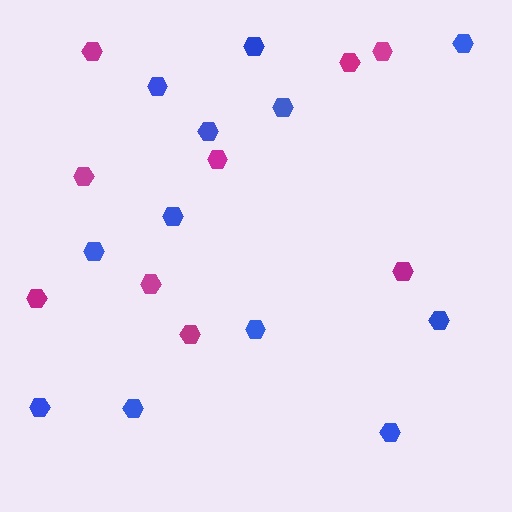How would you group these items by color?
There are 2 groups: one group of blue hexagons (12) and one group of magenta hexagons (9).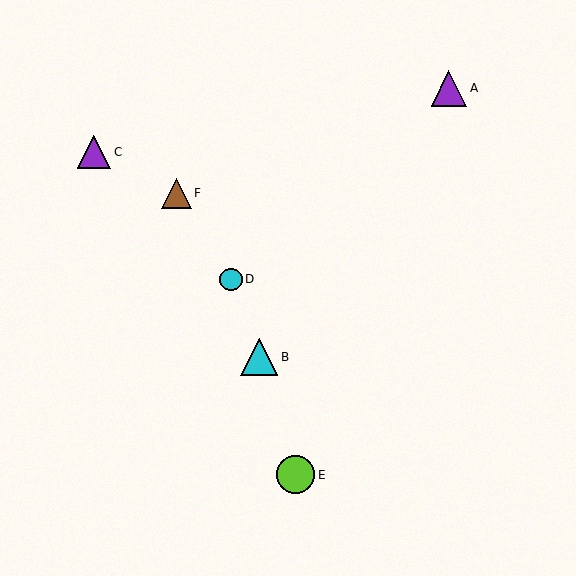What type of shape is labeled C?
Shape C is a purple triangle.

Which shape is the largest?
The lime circle (labeled E) is the largest.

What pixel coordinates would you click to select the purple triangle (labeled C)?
Click at (94, 152) to select the purple triangle C.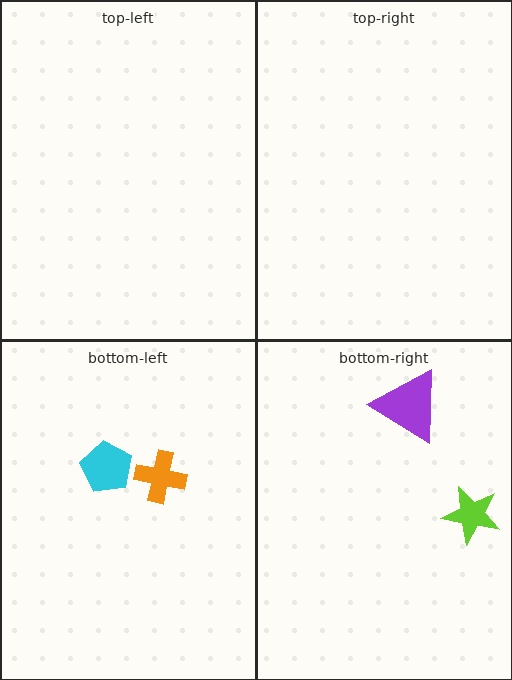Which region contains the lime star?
The bottom-right region.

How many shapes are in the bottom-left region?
2.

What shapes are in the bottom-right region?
The lime star, the purple triangle.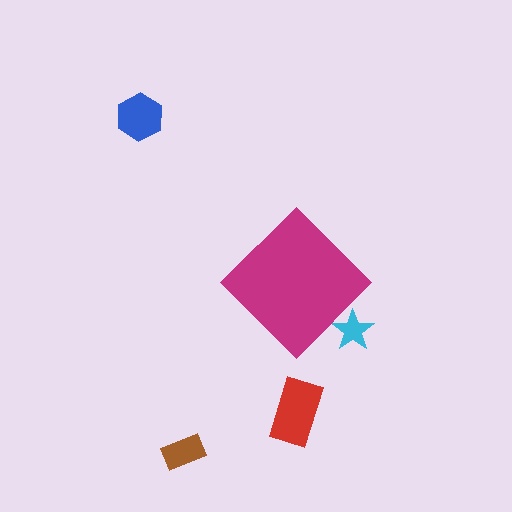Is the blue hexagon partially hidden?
No, the blue hexagon is fully visible.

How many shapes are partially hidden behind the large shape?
1 shape is partially hidden.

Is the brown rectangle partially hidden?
No, the brown rectangle is fully visible.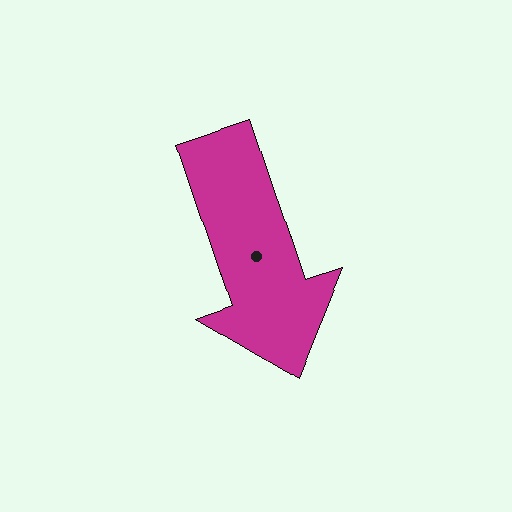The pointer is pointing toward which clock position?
Roughly 5 o'clock.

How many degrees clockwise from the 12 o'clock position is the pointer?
Approximately 161 degrees.